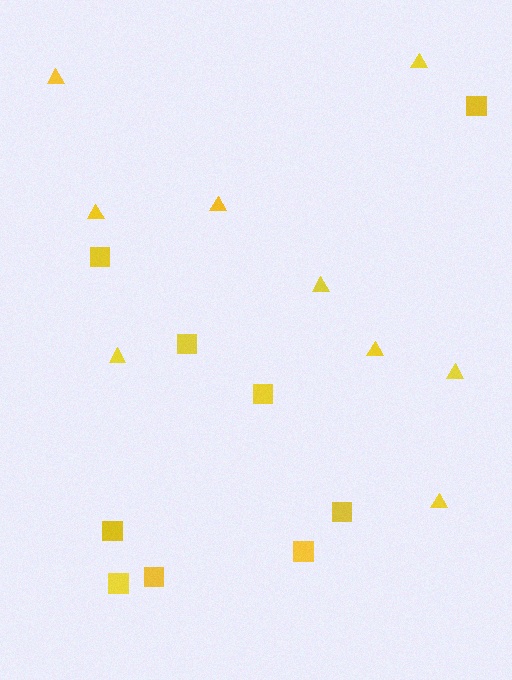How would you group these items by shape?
There are 2 groups: one group of squares (9) and one group of triangles (9).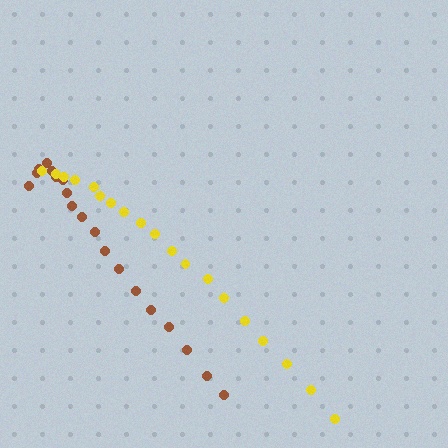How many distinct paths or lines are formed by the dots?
There are 2 distinct paths.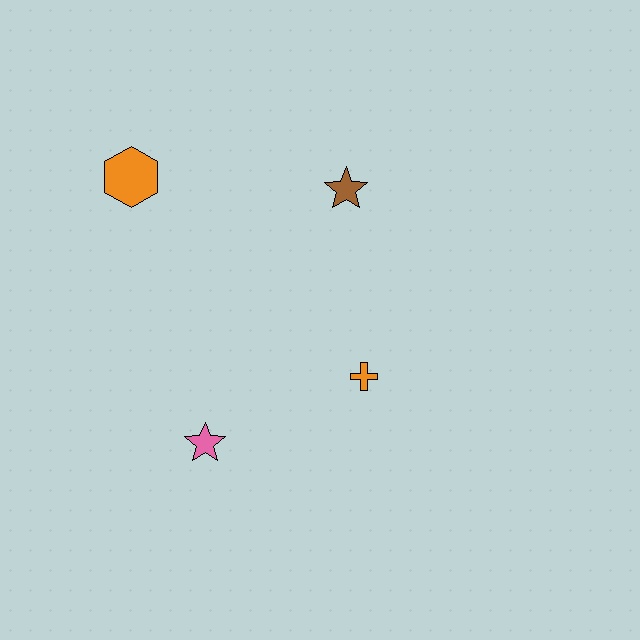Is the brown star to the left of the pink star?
No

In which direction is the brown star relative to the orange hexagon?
The brown star is to the right of the orange hexagon.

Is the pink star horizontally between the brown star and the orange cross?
No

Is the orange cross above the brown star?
No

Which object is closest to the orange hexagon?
The brown star is closest to the orange hexagon.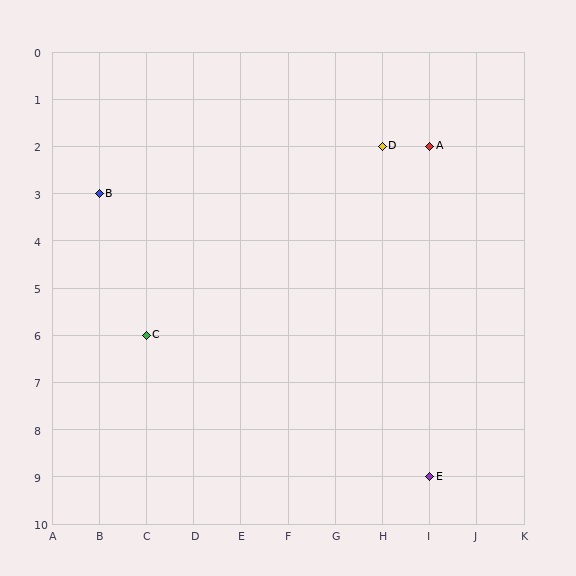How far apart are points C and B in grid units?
Points C and B are 1 column and 3 rows apart (about 3.2 grid units diagonally).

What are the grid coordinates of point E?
Point E is at grid coordinates (I, 9).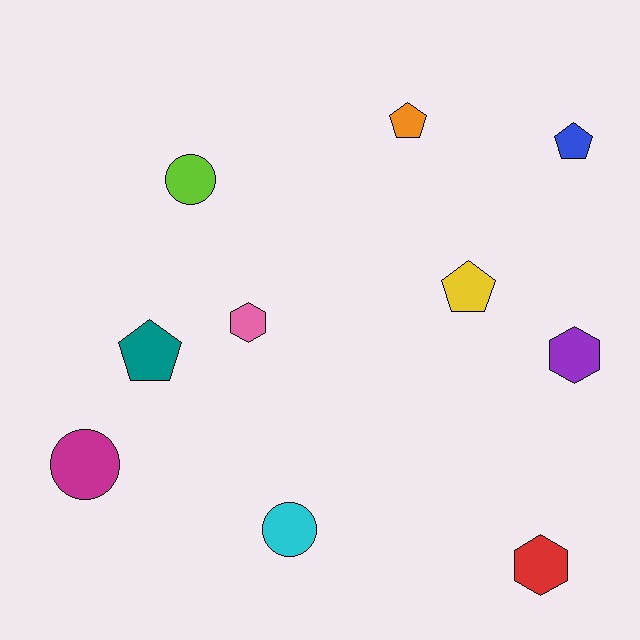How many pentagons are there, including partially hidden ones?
There are 4 pentagons.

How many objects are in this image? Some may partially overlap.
There are 10 objects.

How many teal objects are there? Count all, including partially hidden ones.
There is 1 teal object.